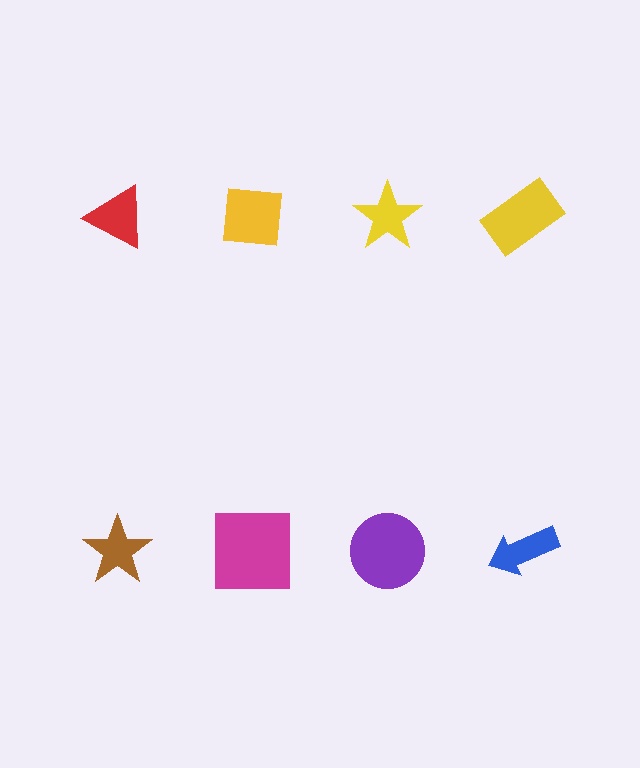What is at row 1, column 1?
A red triangle.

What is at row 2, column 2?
A magenta square.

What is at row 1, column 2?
A yellow square.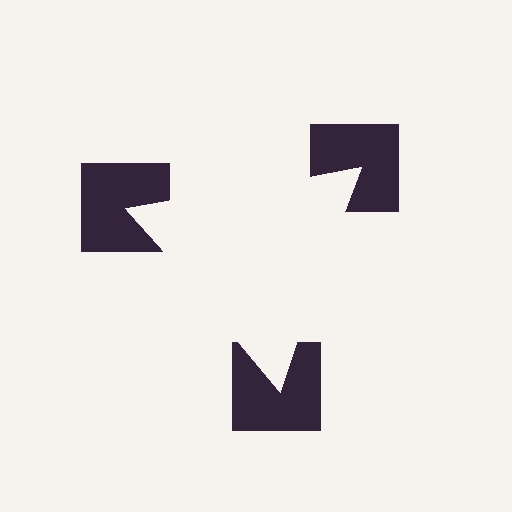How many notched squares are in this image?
There are 3 — one at each vertex of the illusory triangle.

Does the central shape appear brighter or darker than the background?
It typically appears slightly brighter than the background, even though no actual brightness change is drawn.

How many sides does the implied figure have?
3 sides.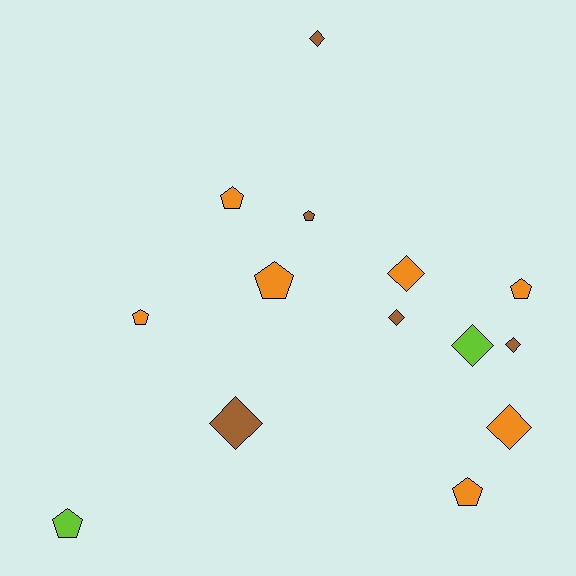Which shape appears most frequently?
Diamond, with 7 objects.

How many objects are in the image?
There are 14 objects.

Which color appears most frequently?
Orange, with 7 objects.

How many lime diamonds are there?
There is 1 lime diamond.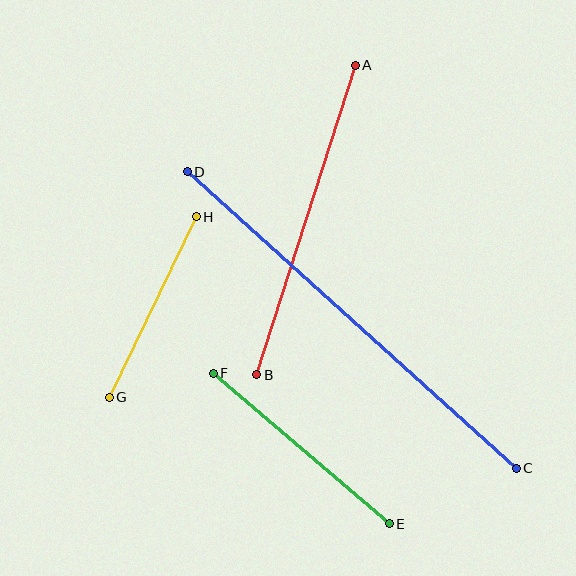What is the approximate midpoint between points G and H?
The midpoint is at approximately (153, 307) pixels.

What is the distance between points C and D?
The distance is approximately 443 pixels.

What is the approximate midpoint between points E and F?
The midpoint is at approximately (301, 449) pixels.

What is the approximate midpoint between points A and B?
The midpoint is at approximately (306, 220) pixels.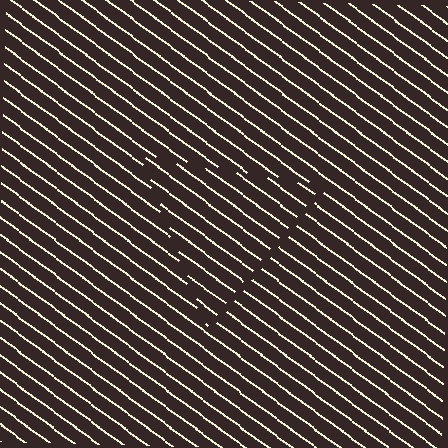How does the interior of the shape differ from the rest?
The interior of the shape contains the same grating, shifted by half a period — the contour is defined by the phase discontinuity where line-ends from the inner and outer gratings abut.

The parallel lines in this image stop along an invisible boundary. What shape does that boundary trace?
An illusory triangle. The interior of the shape contains the same grating, shifted by half a period — the contour is defined by the phase discontinuity where line-ends from the inner and outer gratings abut.